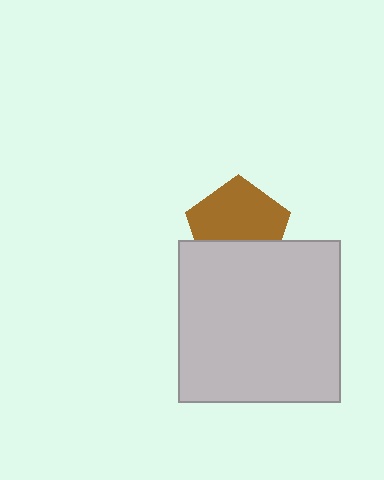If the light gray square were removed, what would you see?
You would see the complete brown pentagon.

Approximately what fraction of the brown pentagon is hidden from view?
Roughly 36% of the brown pentagon is hidden behind the light gray square.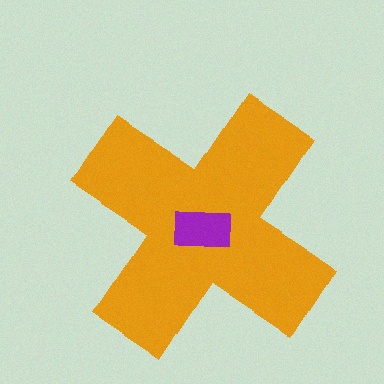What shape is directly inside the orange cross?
The purple rectangle.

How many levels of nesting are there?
2.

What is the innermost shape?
The purple rectangle.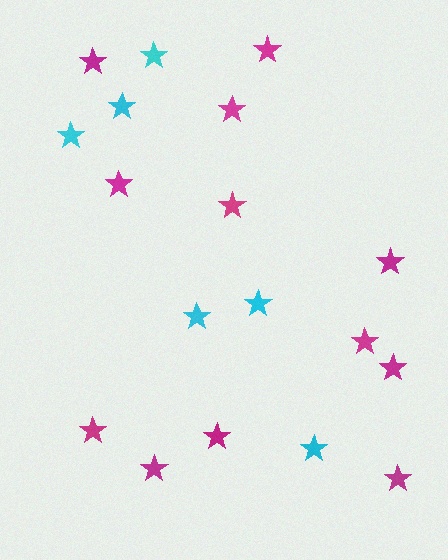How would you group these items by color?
There are 2 groups: one group of cyan stars (6) and one group of magenta stars (12).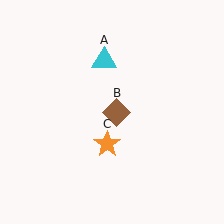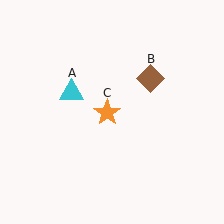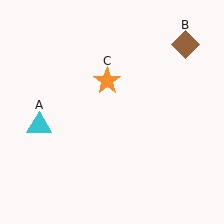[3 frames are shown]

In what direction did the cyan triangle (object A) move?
The cyan triangle (object A) moved down and to the left.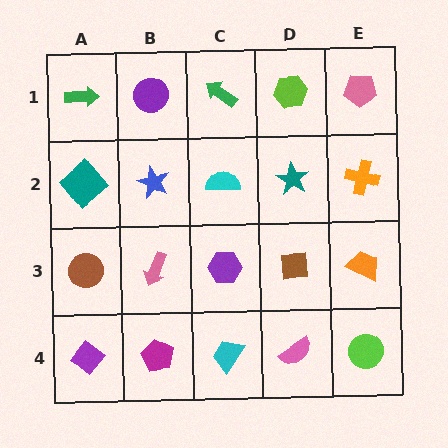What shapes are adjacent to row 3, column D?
A teal star (row 2, column D), a pink semicircle (row 4, column D), a purple hexagon (row 3, column C), an orange trapezoid (row 3, column E).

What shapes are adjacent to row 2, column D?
A lime hexagon (row 1, column D), a brown square (row 3, column D), a cyan semicircle (row 2, column C), an orange cross (row 2, column E).